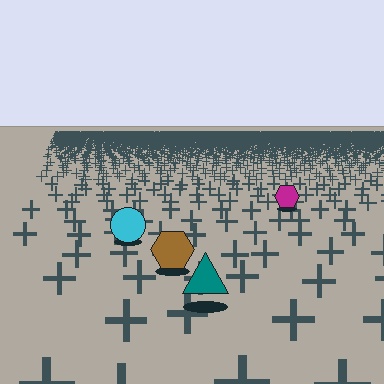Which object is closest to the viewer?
The teal triangle is closest. The texture marks near it are larger and more spread out.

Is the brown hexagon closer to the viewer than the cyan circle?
Yes. The brown hexagon is closer — you can tell from the texture gradient: the ground texture is coarser near it.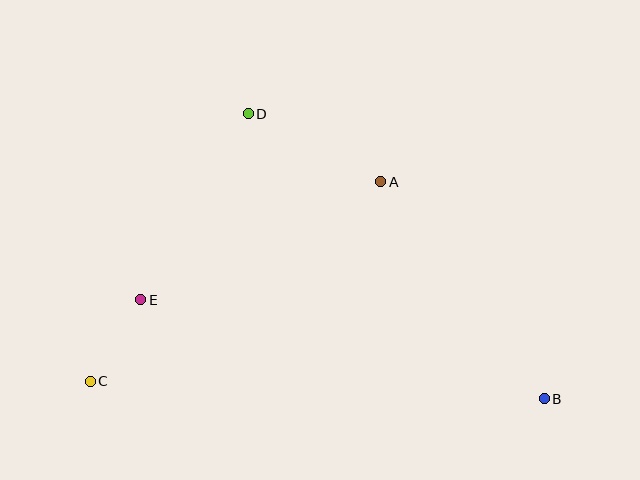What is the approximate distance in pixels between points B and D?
The distance between B and D is approximately 411 pixels.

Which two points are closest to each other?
Points C and E are closest to each other.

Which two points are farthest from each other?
Points B and C are farthest from each other.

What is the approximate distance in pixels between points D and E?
The distance between D and E is approximately 215 pixels.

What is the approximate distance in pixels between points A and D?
The distance between A and D is approximately 149 pixels.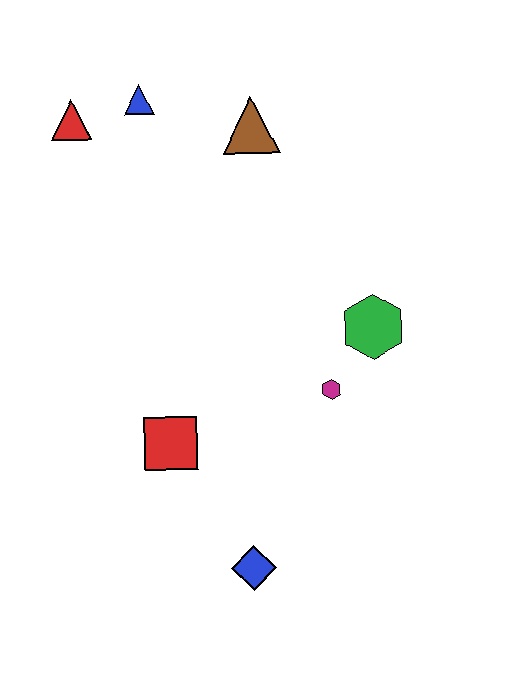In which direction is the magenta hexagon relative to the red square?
The magenta hexagon is to the right of the red square.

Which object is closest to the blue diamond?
The red square is closest to the blue diamond.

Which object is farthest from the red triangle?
The blue diamond is farthest from the red triangle.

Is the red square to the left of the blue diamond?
Yes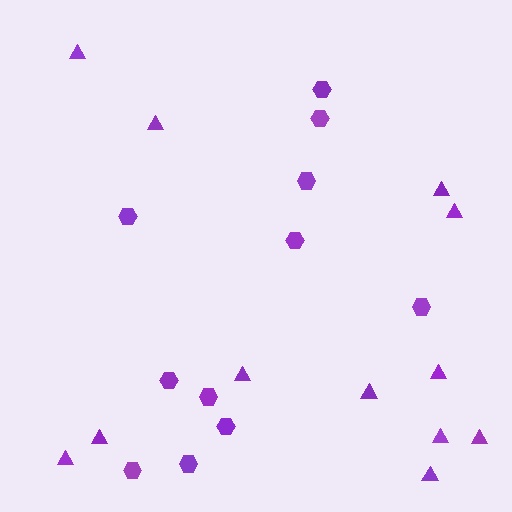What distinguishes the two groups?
There are 2 groups: one group of hexagons (11) and one group of triangles (12).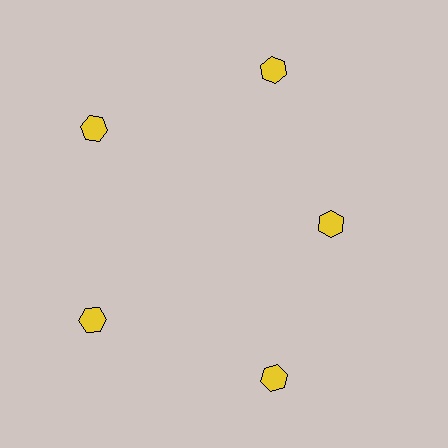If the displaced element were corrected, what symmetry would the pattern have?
It would have 5-fold rotational symmetry — the pattern would map onto itself every 72 degrees.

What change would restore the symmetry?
The symmetry would be restored by moving it outward, back onto the ring so that all 5 hexagons sit at equal angles and equal distance from the center.